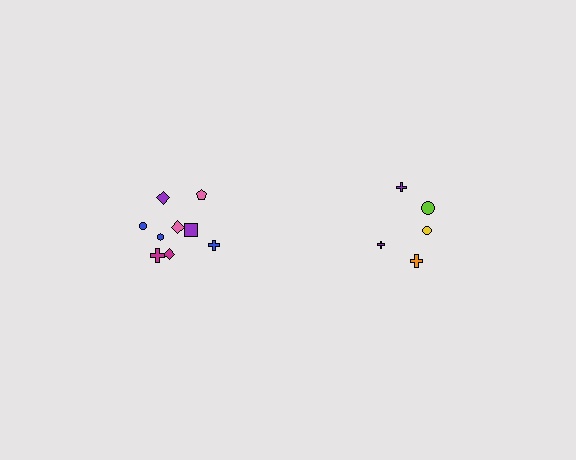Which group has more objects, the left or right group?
The left group.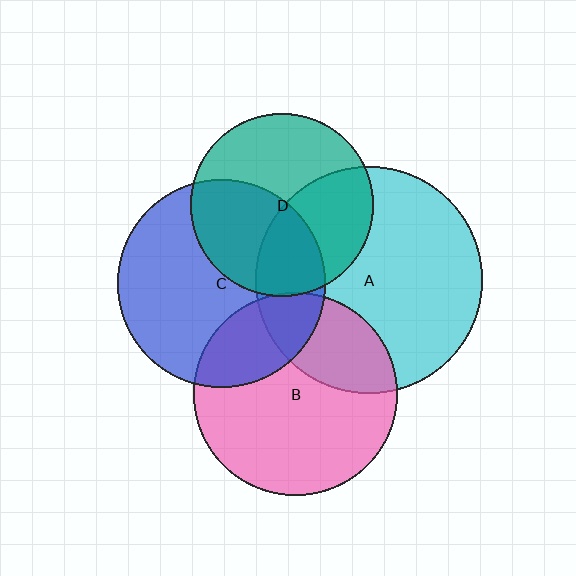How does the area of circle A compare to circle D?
Approximately 1.5 times.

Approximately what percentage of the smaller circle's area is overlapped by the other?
Approximately 25%.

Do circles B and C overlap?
Yes.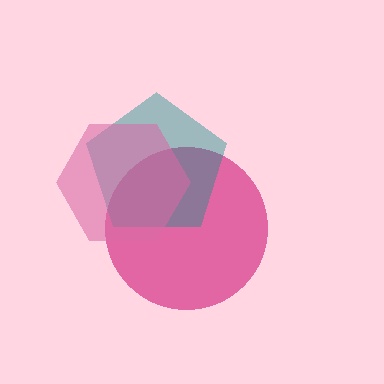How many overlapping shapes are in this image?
There are 3 overlapping shapes in the image.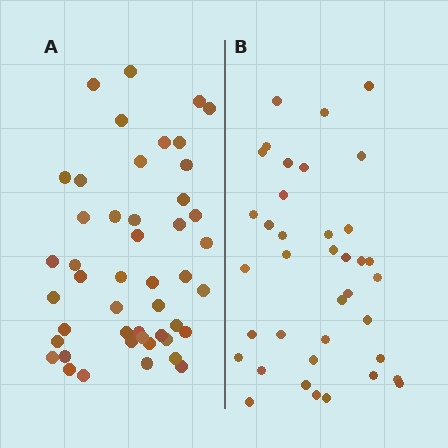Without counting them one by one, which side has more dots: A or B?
Region A (the left region) has more dots.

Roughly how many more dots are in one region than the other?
Region A has roughly 8 or so more dots than region B.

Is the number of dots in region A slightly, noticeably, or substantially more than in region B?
Region A has only slightly more — the two regions are fairly close. The ratio is roughly 1.2 to 1.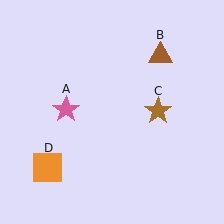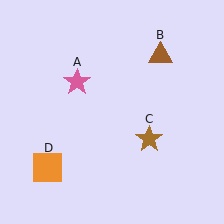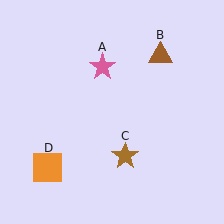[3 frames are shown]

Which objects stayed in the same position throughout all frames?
Brown triangle (object B) and orange square (object D) remained stationary.